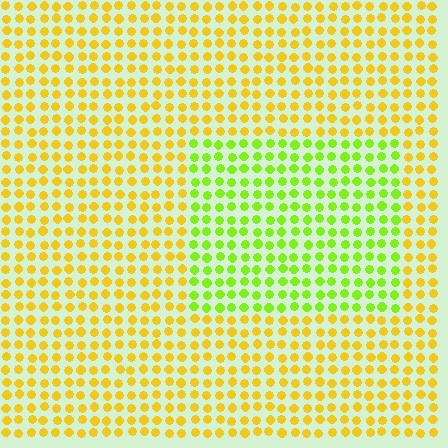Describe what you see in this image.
The image is filled with small yellow elements in a uniform arrangement. A rectangle-shaped region is visible where the elements are tinted to a slightly different hue, forming a subtle color boundary.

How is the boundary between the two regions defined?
The boundary is defined purely by a slight shift in hue (about 44 degrees). Spacing, size, and orientation are identical on both sides.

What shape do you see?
I see a rectangle.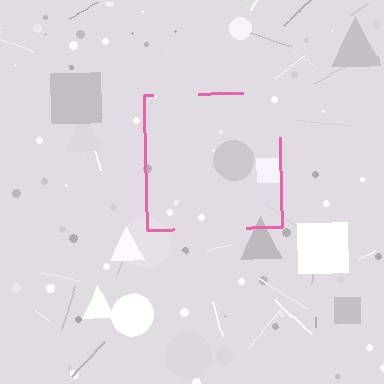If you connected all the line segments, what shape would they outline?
They would outline a square.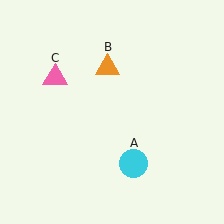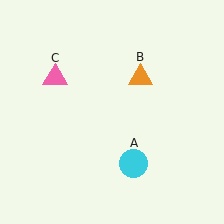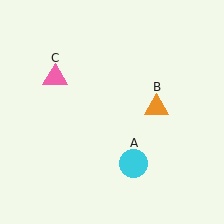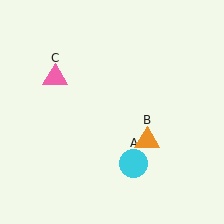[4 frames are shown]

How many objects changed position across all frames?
1 object changed position: orange triangle (object B).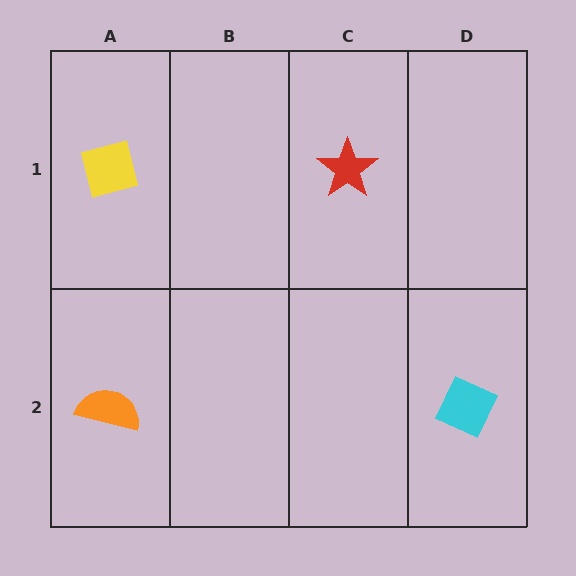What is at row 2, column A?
An orange semicircle.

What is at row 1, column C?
A red star.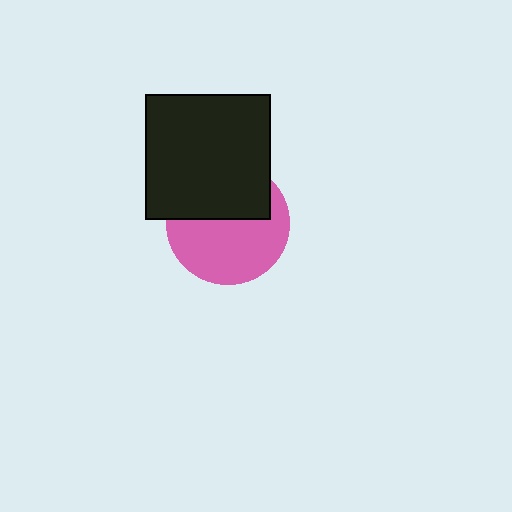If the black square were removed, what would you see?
You would see the complete pink circle.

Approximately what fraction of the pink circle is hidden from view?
Roughly 42% of the pink circle is hidden behind the black square.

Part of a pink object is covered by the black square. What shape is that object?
It is a circle.